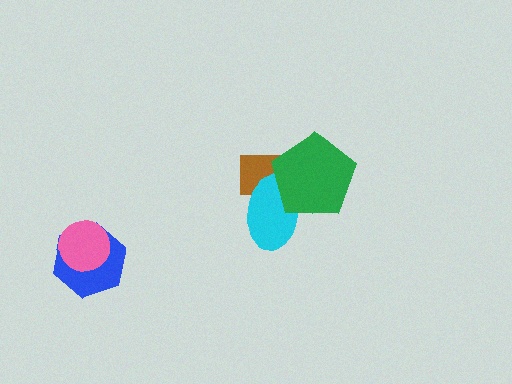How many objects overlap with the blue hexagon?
1 object overlaps with the blue hexagon.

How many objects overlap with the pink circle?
1 object overlaps with the pink circle.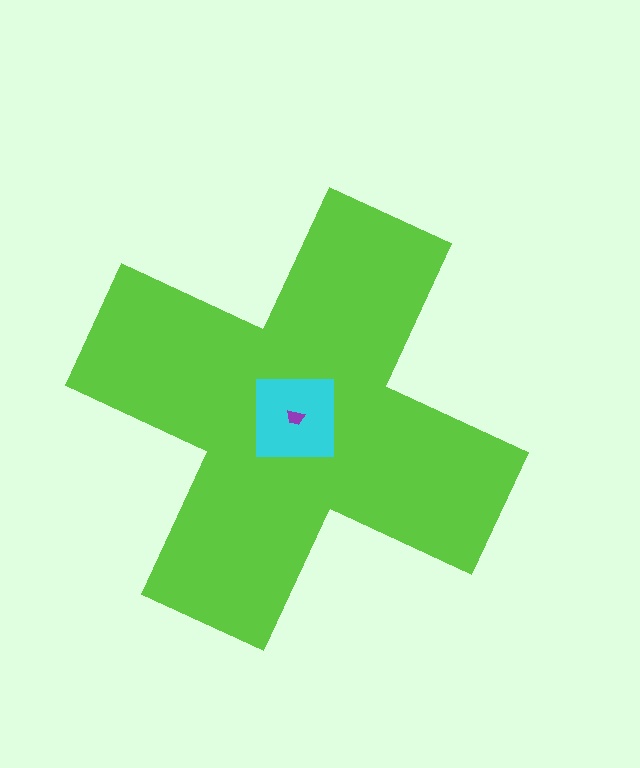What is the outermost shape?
The lime cross.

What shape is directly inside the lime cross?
The cyan square.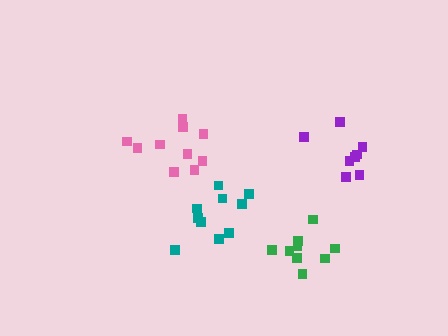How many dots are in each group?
Group 1: 8 dots, Group 2: 10 dots, Group 3: 10 dots, Group 4: 9 dots (37 total).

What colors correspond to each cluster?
The clusters are colored: purple, teal, pink, green.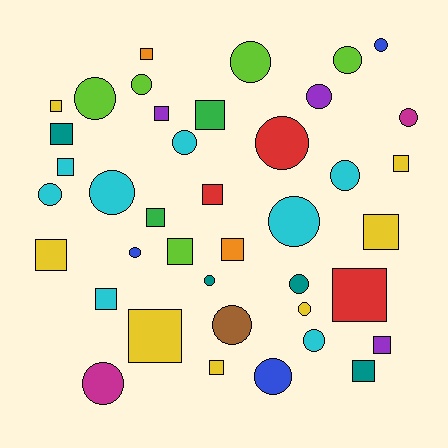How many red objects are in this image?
There are 3 red objects.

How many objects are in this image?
There are 40 objects.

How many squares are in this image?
There are 19 squares.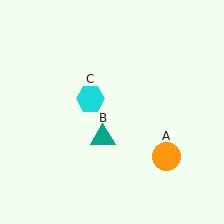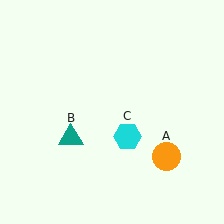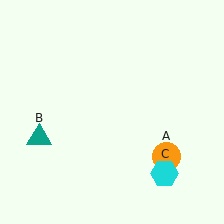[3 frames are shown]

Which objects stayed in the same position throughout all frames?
Orange circle (object A) remained stationary.